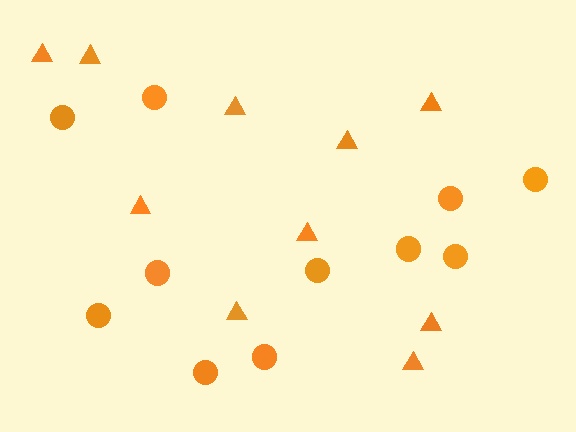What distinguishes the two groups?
There are 2 groups: one group of circles (11) and one group of triangles (10).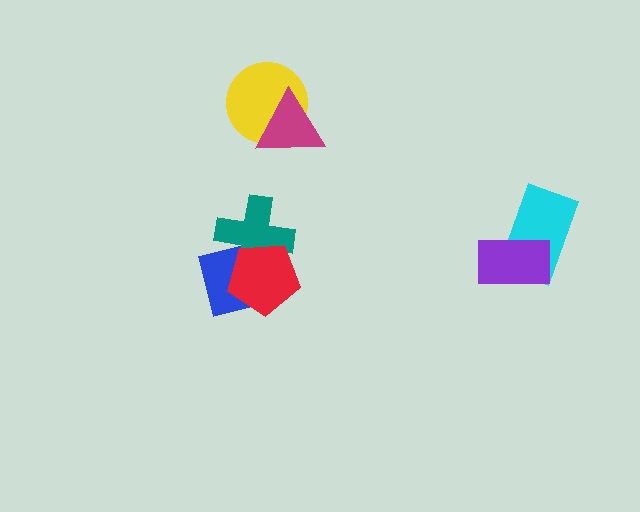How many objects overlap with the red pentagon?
2 objects overlap with the red pentagon.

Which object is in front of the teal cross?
The red pentagon is in front of the teal cross.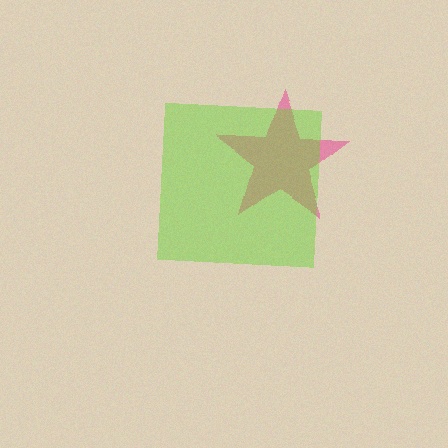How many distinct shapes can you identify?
There are 2 distinct shapes: a pink star, a lime square.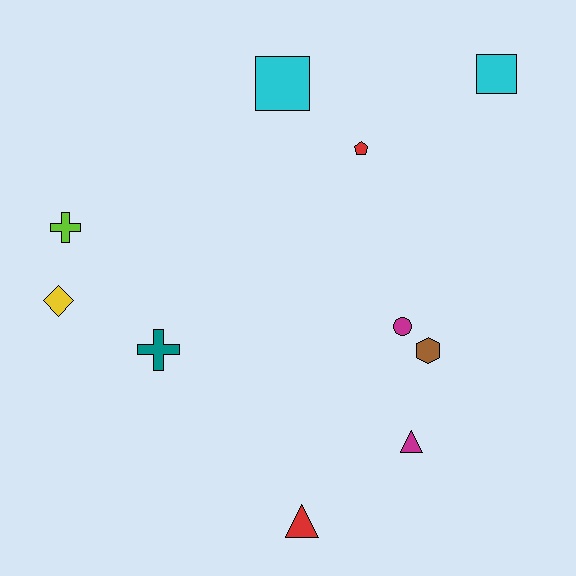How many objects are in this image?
There are 10 objects.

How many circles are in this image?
There is 1 circle.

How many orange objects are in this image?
There are no orange objects.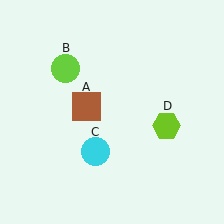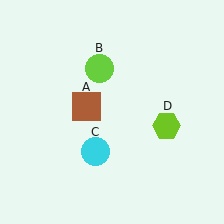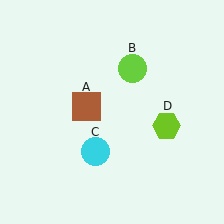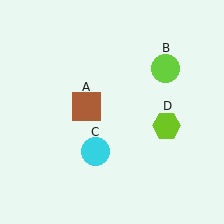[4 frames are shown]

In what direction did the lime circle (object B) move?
The lime circle (object B) moved right.